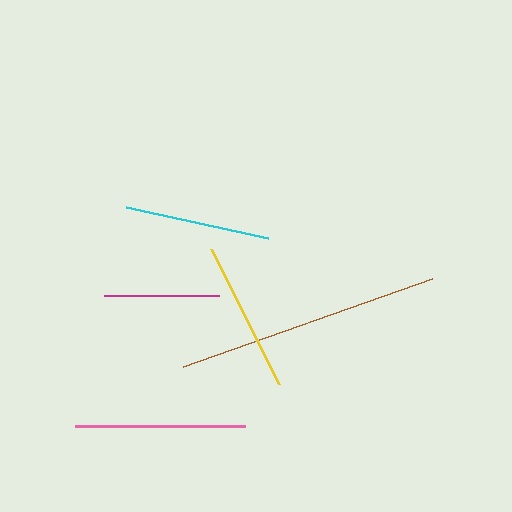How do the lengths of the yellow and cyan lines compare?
The yellow and cyan lines are approximately the same length.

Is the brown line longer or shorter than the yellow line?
The brown line is longer than the yellow line.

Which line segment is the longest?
The brown line is the longest at approximately 264 pixels.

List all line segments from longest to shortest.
From longest to shortest: brown, pink, yellow, cyan, magenta.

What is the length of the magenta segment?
The magenta segment is approximately 115 pixels long.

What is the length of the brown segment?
The brown segment is approximately 264 pixels long.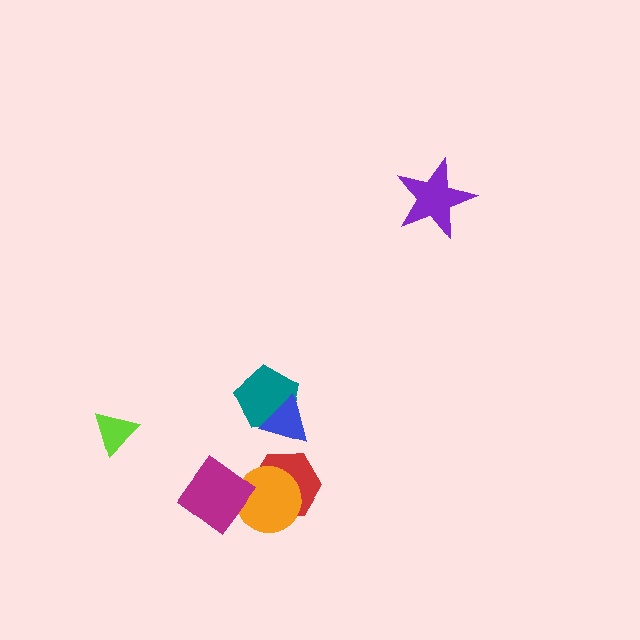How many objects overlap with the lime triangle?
0 objects overlap with the lime triangle.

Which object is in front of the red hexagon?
The orange circle is in front of the red hexagon.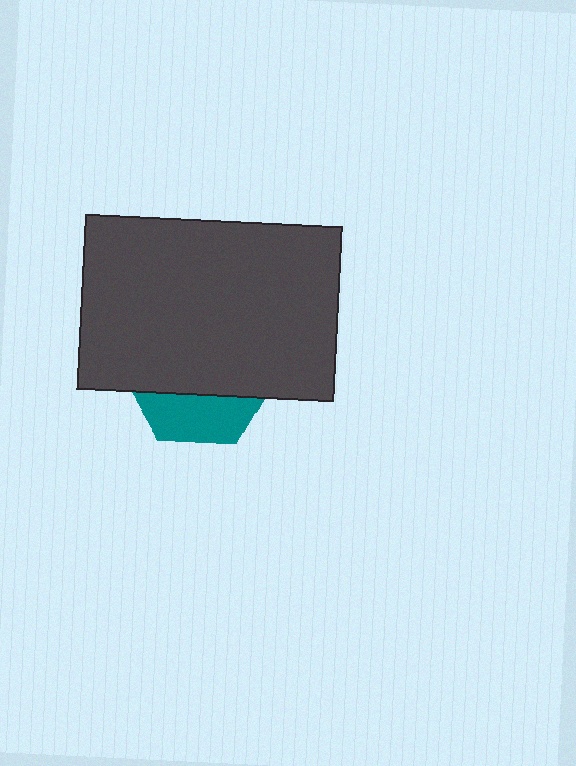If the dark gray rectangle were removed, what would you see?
You would see the complete teal hexagon.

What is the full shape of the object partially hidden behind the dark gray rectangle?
The partially hidden object is a teal hexagon.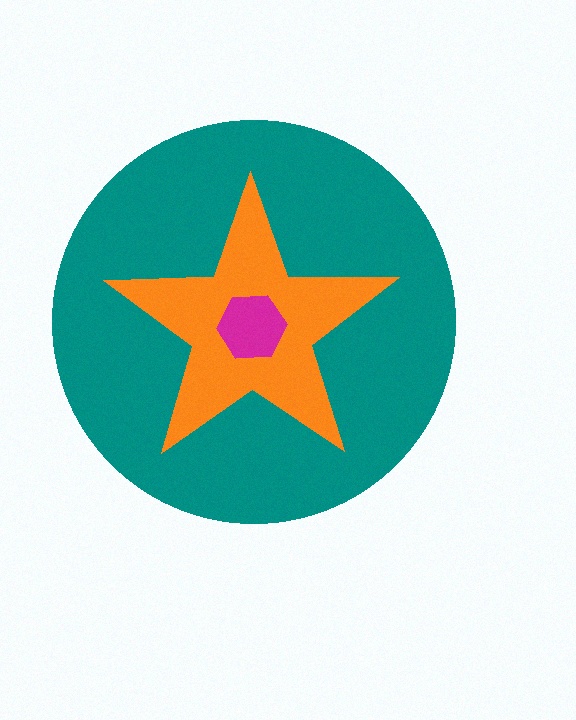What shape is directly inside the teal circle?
The orange star.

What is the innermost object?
The magenta hexagon.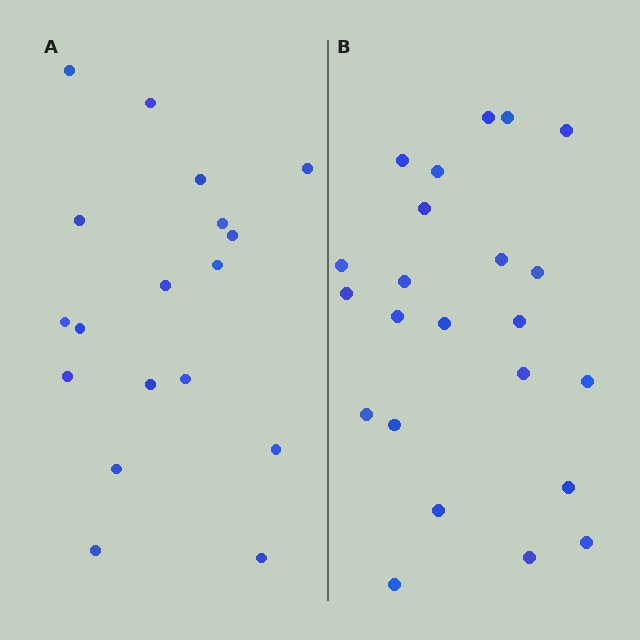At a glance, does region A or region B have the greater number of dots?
Region B (the right region) has more dots.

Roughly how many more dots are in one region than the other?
Region B has about 5 more dots than region A.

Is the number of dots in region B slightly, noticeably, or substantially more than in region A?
Region B has noticeably more, but not dramatically so. The ratio is roughly 1.3 to 1.